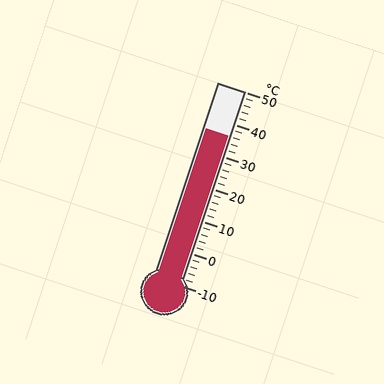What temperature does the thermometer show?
The thermometer shows approximately 36°C.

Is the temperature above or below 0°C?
The temperature is above 0°C.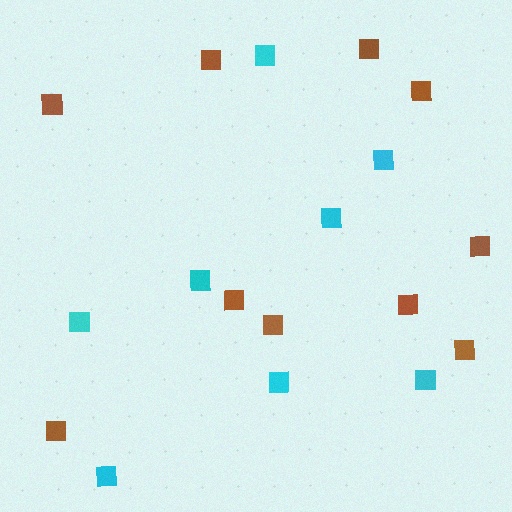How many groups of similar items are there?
There are 2 groups: one group of brown squares (10) and one group of cyan squares (8).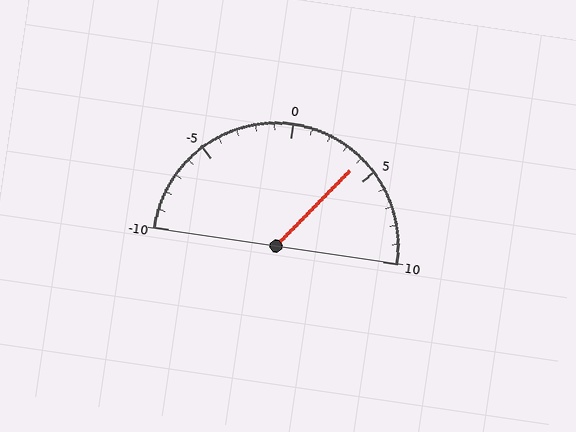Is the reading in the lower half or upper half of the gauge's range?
The reading is in the upper half of the range (-10 to 10).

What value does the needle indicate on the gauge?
The needle indicates approximately 4.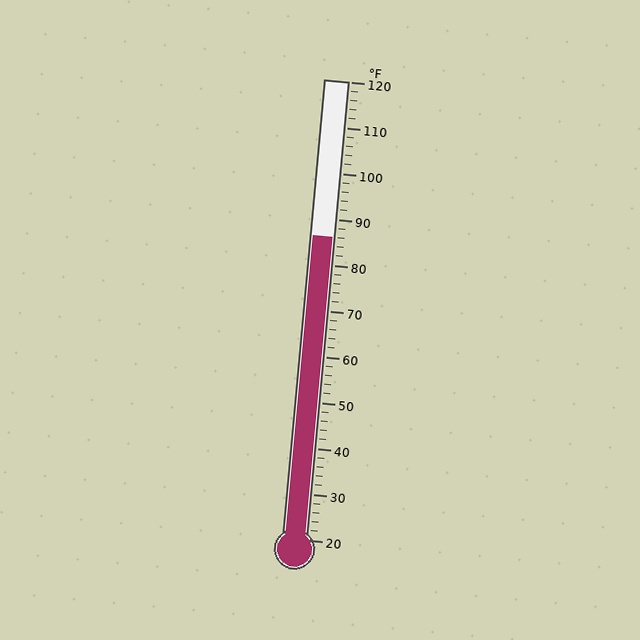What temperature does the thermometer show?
The thermometer shows approximately 86°F.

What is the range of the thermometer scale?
The thermometer scale ranges from 20°F to 120°F.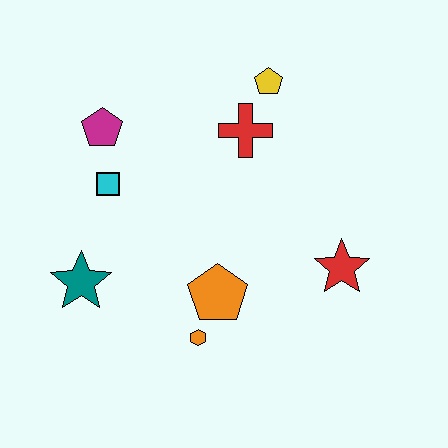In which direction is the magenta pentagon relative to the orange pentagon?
The magenta pentagon is above the orange pentagon.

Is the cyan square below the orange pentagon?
No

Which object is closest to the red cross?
The yellow pentagon is closest to the red cross.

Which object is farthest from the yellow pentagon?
The teal star is farthest from the yellow pentagon.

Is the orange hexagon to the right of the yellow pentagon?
No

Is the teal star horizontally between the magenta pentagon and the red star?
No